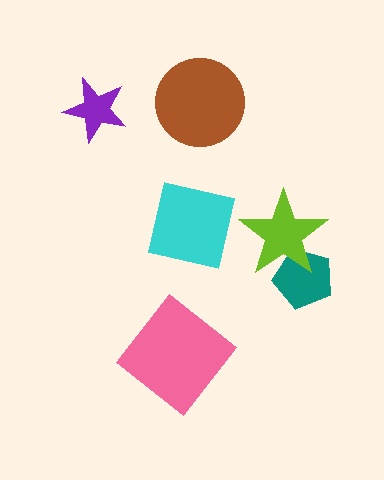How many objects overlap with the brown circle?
0 objects overlap with the brown circle.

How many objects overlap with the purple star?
0 objects overlap with the purple star.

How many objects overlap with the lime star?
1 object overlaps with the lime star.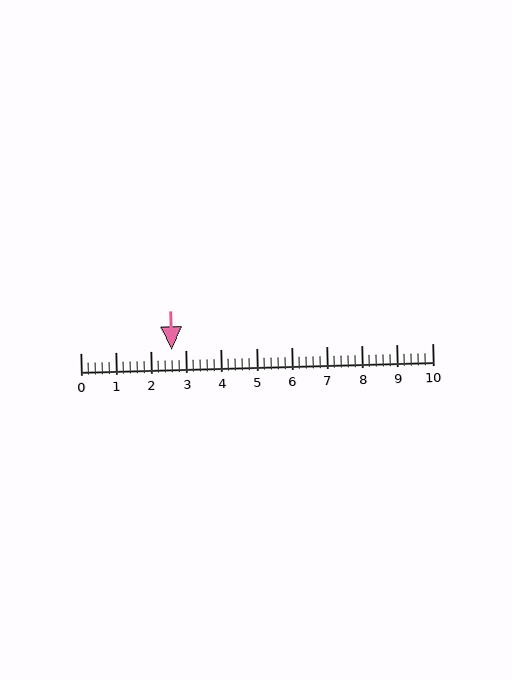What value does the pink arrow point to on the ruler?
The pink arrow points to approximately 2.6.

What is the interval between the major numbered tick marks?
The major tick marks are spaced 1 units apart.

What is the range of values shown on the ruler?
The ruler shows values from 0 to 10.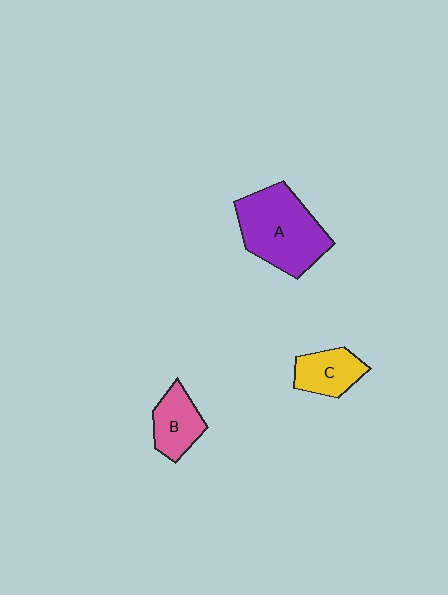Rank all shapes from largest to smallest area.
From largest to smallest: A (purple), B (pink), C (yellow).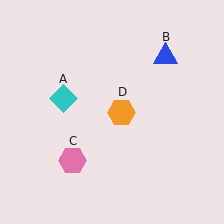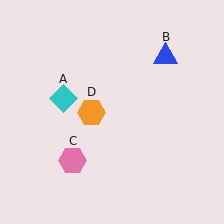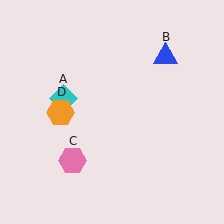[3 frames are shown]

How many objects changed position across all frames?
1 object changed position: orange hexagon (object D).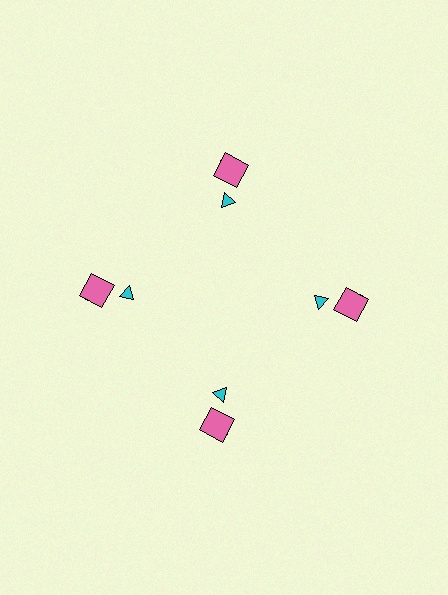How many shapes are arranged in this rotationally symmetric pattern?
There are 12 shapes, arranged in 4 groups of 3.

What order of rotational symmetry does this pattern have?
This pattern has 4-fold rotational symmetry.